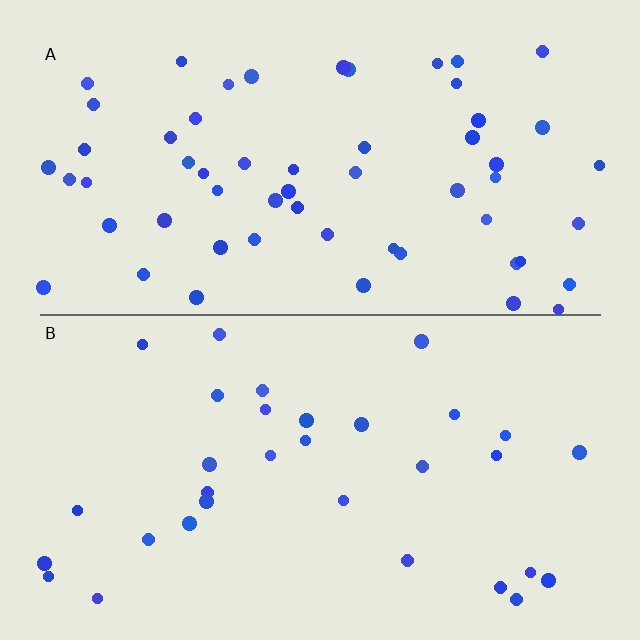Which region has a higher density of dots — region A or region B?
A (the top).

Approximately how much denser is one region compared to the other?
Approximately 1.8× — region A over region B.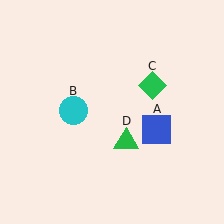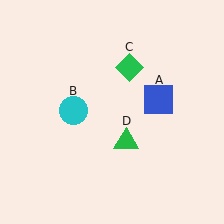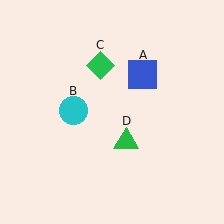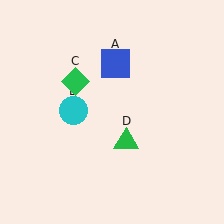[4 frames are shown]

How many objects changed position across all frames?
2 objects changed position: blue square (object A), green diamond (object C).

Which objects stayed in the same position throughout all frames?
Cyan circle (object B) and green triangle (object D) remained stationary.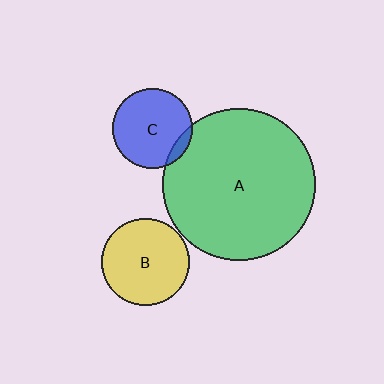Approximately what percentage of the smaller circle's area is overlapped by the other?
Approximately 10%.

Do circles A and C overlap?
Yes.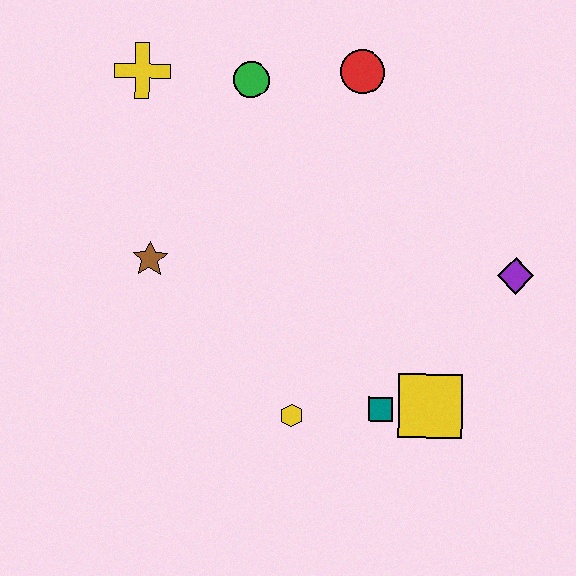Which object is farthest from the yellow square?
The yellow cross is farthest from the yellow square.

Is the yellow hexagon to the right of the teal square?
No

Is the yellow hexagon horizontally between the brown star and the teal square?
Yes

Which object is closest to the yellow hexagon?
The teal square is closest to the yellow hexagon.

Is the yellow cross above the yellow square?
Yes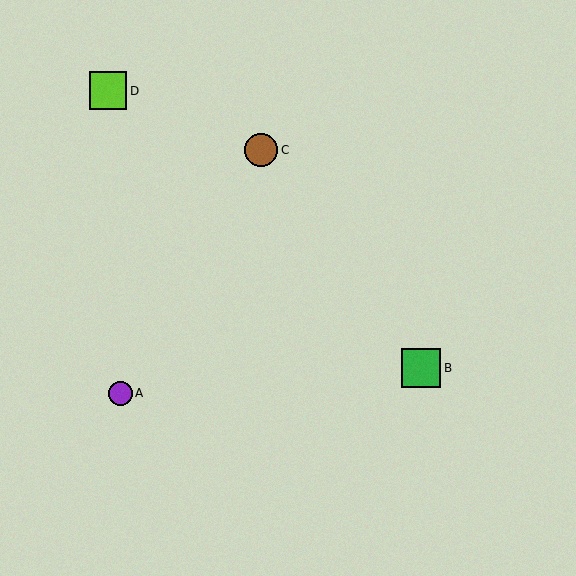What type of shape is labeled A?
Shape A is a purple circle.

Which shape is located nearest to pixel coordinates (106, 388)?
The purple circle (labeled A) at (121, 393) is nearest to that location.